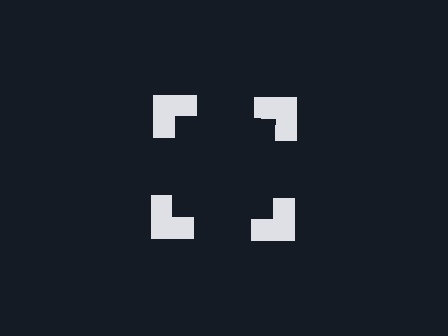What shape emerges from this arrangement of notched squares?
An illusory square — its edges are inferred from the aligned wedge cuts in the notched squares, not physically drawn.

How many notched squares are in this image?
There are 4 — one at each vertex of the illusory square.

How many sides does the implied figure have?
4 sides.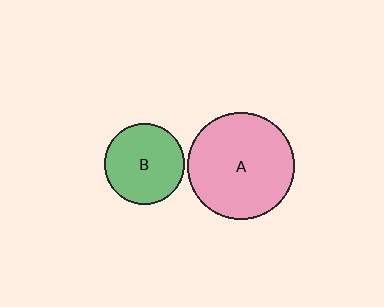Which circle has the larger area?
Circle A (pink).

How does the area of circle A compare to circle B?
Approximately 1.8 times.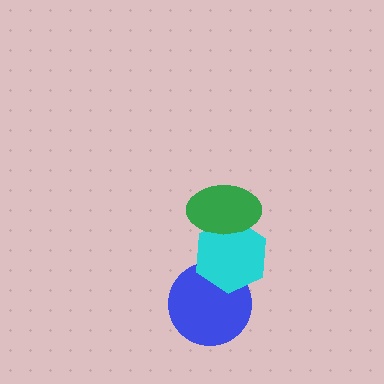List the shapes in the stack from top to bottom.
From top to bottom: the green ellipse, the cyan hexagon, the blue circle.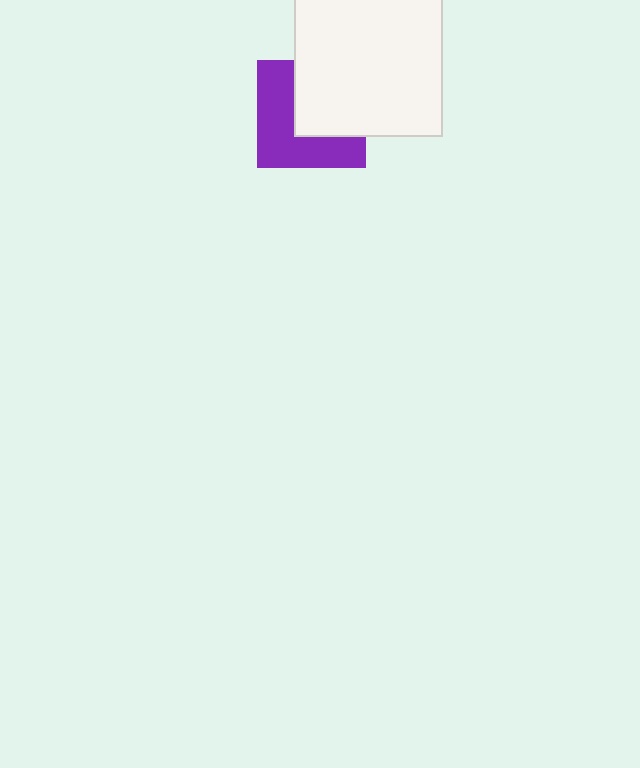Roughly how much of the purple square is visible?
About half of it is visible (roughly 52%).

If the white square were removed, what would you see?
You would see the complete purple square.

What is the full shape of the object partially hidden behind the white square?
The partially hidden object is a purple square.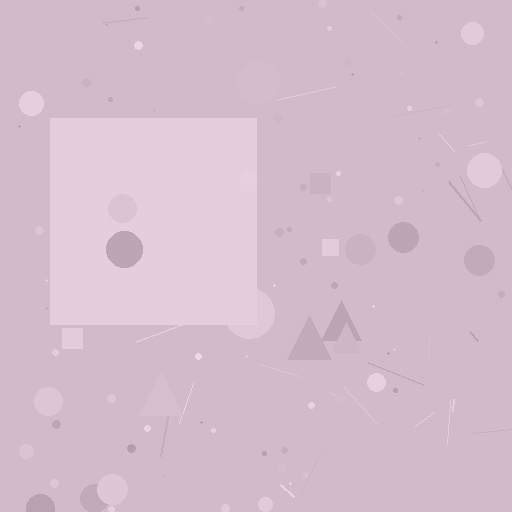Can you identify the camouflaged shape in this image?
The camouflaged shape is a square.